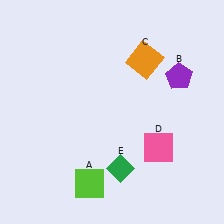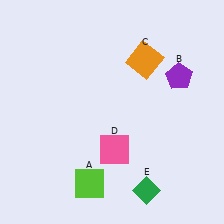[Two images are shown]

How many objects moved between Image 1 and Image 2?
2 objects moved between the two images.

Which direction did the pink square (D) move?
The pink square (D) moved left.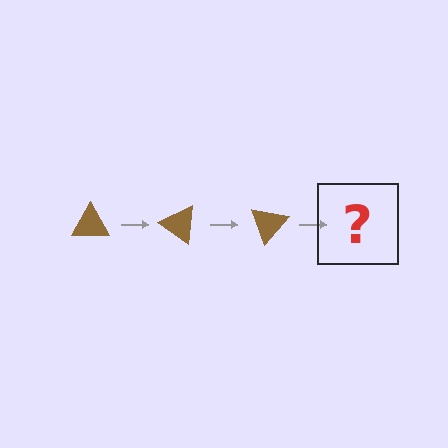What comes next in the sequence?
The next element should be a brown triangle rotated 105 degrees.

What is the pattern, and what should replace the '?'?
The pattern is that the triangle rotates 35 degrees each step. The '?' should be a brown triangle rotated 105 degrees.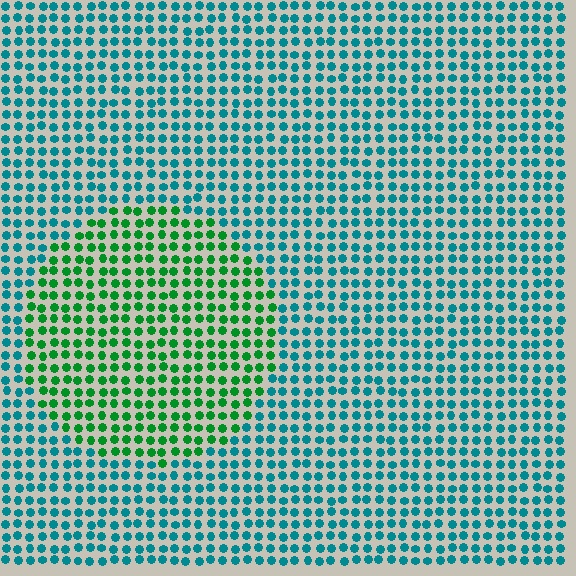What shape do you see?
I see a circle.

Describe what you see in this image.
The image is filled with small teal elements in a uniform arrangement. A circle-shaped region is visible where the elements are tinted to a slightly different hue, forming a subtle color boundary.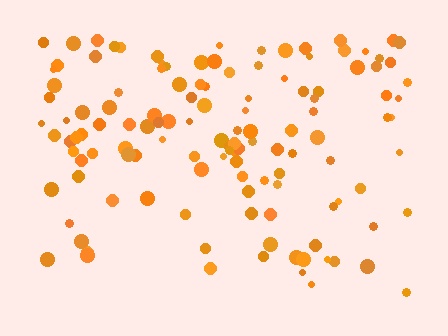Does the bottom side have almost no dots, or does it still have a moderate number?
Still a moderate number, just noticeably fewer than the top.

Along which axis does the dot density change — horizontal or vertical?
Vertical.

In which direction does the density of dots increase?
From bottom to top, with the top side densest.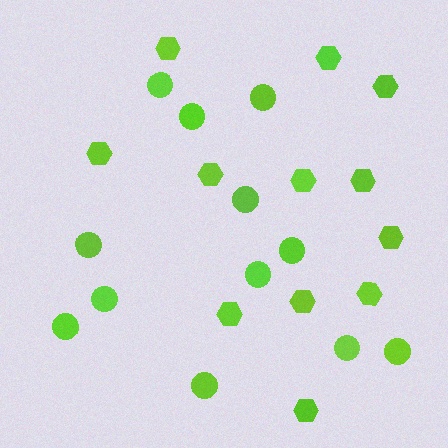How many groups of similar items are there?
There are 2 groups: one group of circles (12) and one group of hexagons (12).